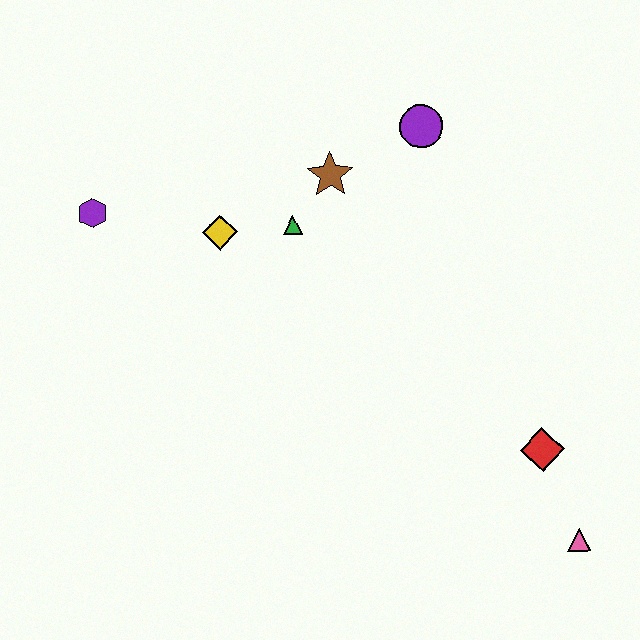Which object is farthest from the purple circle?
The pink triangle is farthest from the purple circle.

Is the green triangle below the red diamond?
No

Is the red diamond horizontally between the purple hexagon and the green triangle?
No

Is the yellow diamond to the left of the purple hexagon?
No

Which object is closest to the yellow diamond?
The green triangle is closest to the yellow diamond.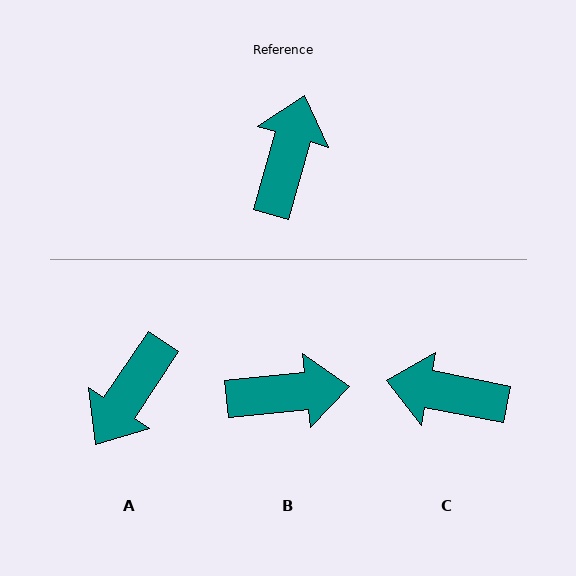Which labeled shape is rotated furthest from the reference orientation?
A, about 162 degrees away.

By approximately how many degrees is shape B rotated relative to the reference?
Approximately 68 degrees clockwise.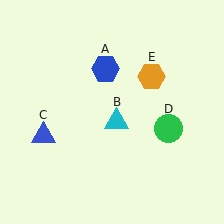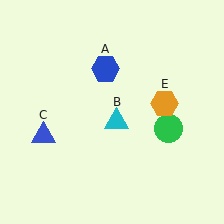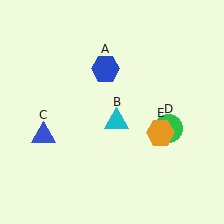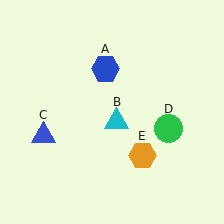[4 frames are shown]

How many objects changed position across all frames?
1 object changed position: orange hexagon (object E).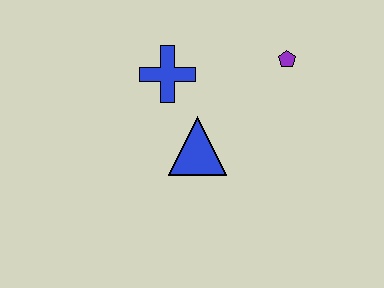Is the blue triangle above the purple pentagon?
No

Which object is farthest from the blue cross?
The purple pentagon is farthest from the blue cross.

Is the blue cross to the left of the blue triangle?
Yes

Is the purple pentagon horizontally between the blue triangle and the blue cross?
No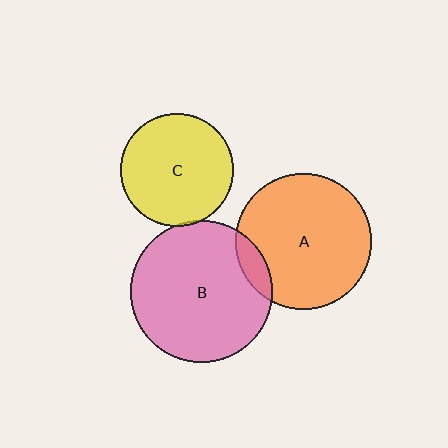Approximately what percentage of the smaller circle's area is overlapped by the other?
Approximately 10%.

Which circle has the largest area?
Circle B (pink).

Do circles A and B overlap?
Yes.